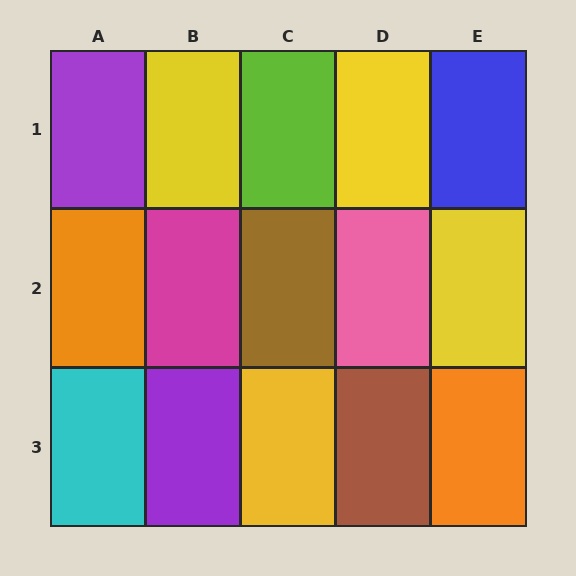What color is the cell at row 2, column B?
Magenta.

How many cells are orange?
2 cells are orange.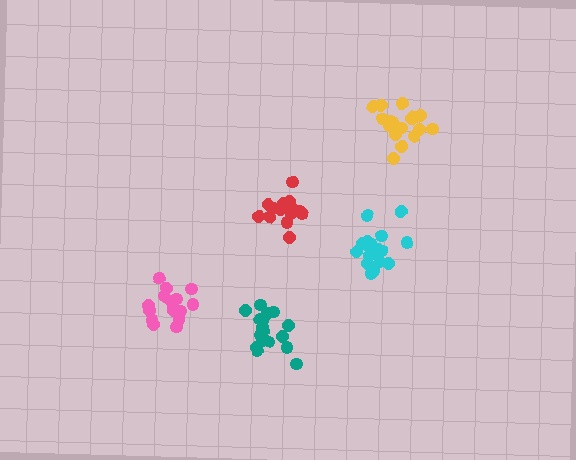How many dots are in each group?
Group 1: 20 dots, Group 2: 17 dots, Group 3: 18 dots, Group 4: 16 dots, Group 5: 15 dots (86 total).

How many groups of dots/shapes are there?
There are 5 groups.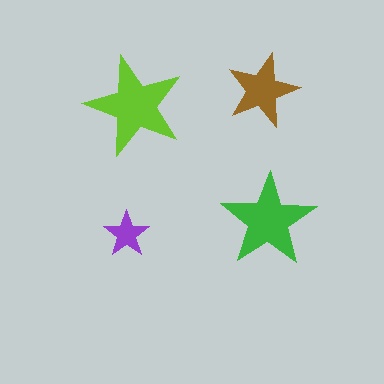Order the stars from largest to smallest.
the lime one, the green one, the brown one, the purple one.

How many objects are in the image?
There are 4 objects in the image.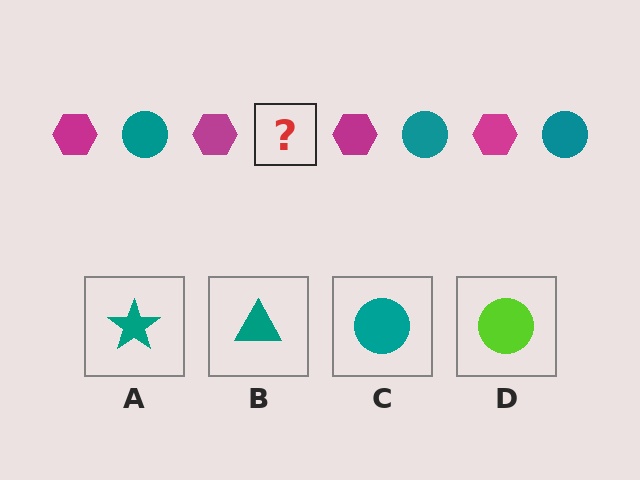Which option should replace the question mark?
Option C.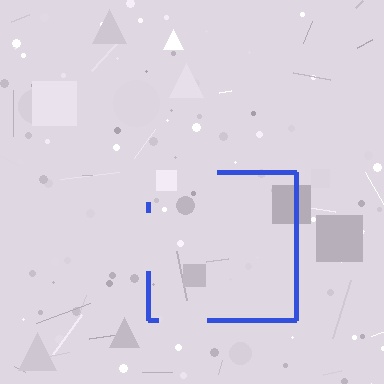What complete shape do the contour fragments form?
The contour fragments form a square.